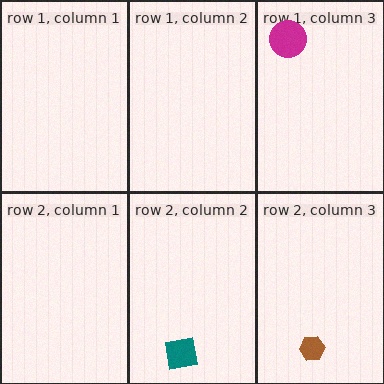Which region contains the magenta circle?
The row 1, column 3 region.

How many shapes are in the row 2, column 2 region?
1.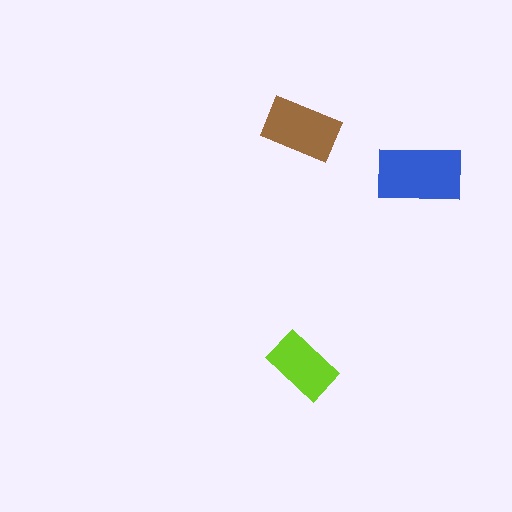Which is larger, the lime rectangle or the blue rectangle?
The blue one.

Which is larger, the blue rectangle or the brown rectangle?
The blue one.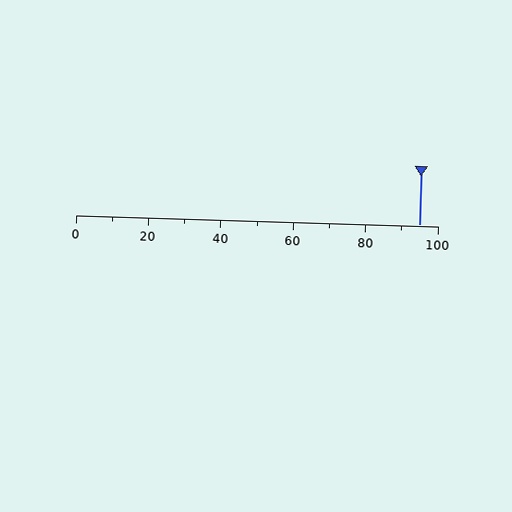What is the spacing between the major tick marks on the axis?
The major ticks are spaced 20 apart.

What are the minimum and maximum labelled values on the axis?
The axis runs from 0 to 100.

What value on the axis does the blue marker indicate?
The marker indicates approximately 95.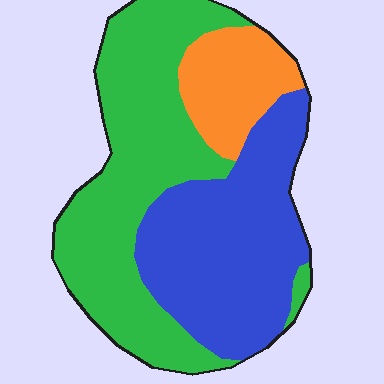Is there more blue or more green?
Green.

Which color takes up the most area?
Green, at roughly 45%.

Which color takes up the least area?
Orange, at roughly 15%.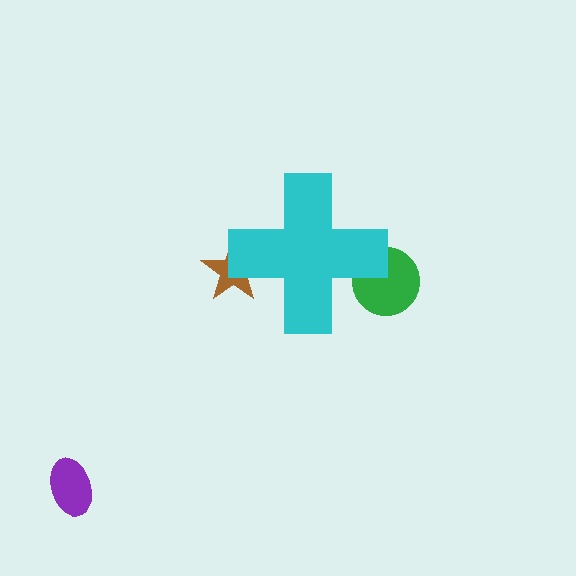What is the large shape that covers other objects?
A cyan cross.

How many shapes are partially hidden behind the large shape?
2 shapes are partially hidden.